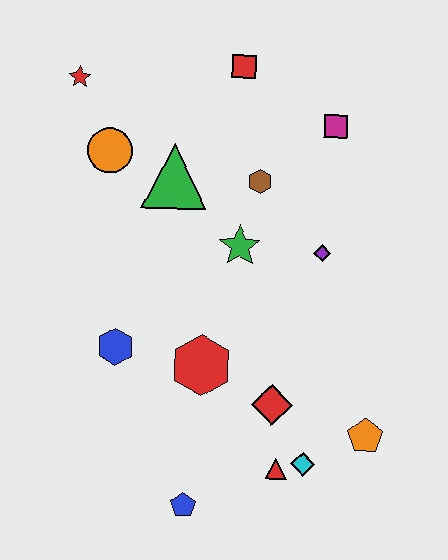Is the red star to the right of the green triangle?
No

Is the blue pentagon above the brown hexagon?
No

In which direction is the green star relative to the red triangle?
The green star is above the red triangle.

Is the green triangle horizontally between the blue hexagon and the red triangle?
Yes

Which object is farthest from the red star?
The orange pentagon is farthest from the red star.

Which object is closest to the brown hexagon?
The green star is closest to the brown hexagon.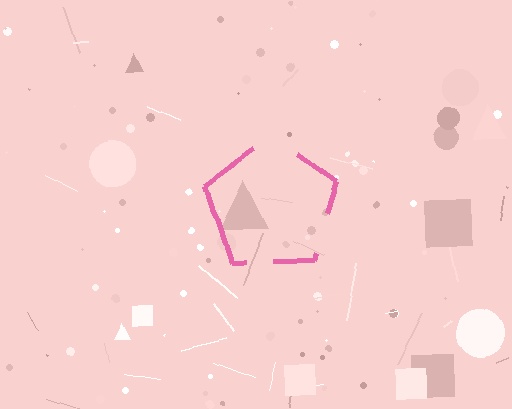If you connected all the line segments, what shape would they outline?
They would outline a pentagon.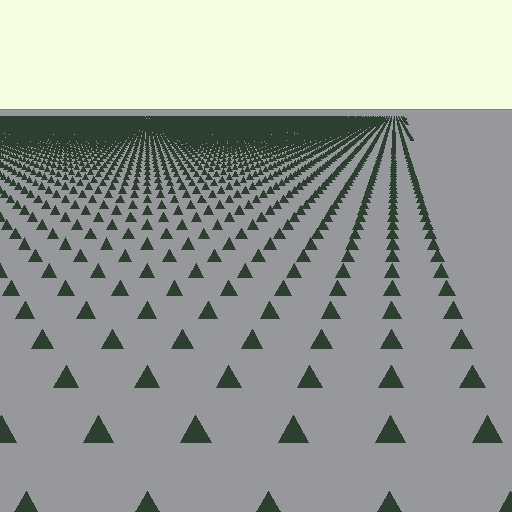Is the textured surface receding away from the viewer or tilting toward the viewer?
The surface is receding away from the viewer. Texture elements get smaller and denser toward the top.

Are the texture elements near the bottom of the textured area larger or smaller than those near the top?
Larger. Near the bottom, elements are closer to the viewer and appear at a bigger on-screen size.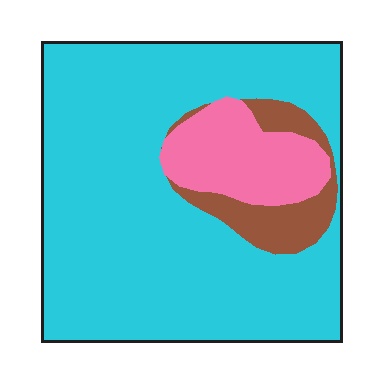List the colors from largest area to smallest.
From largest to smallest: cyan, pink, brown.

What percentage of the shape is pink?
Pink takes up about one eighth (1/8) of the shape.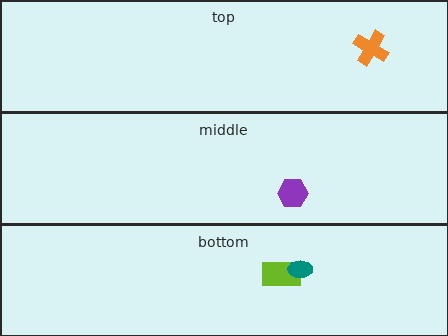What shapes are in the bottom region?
The lime rectangle, the teal ellipse.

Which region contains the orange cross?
The top region.